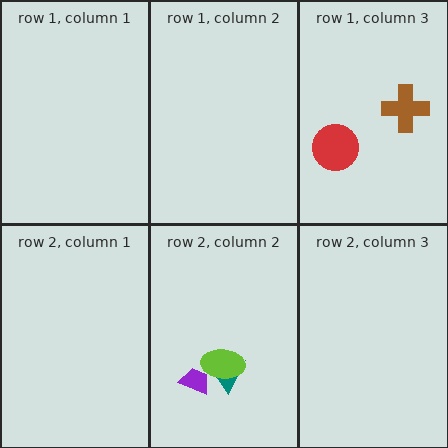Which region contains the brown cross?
The row 1, column 3 region.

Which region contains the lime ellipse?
The row 2, column 2 region.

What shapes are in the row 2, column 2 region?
The teal triangle, the lime ellipse, the purple trapezoid.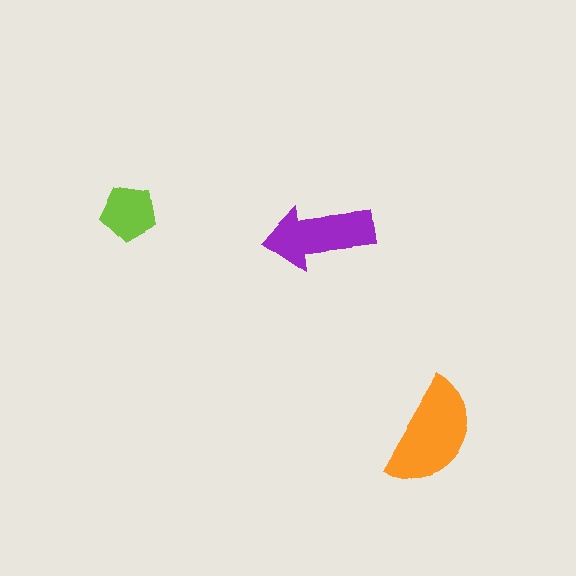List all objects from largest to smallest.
The orange semicircle, the purple arrow, the lime pentagon.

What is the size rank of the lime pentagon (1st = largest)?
3rd.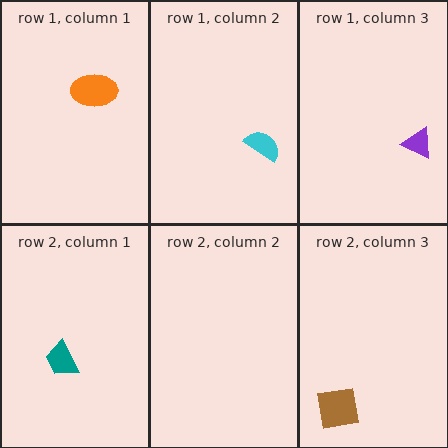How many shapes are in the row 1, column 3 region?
1.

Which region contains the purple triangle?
The row 1, column 3 region.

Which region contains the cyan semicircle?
The row 1, column 2 region.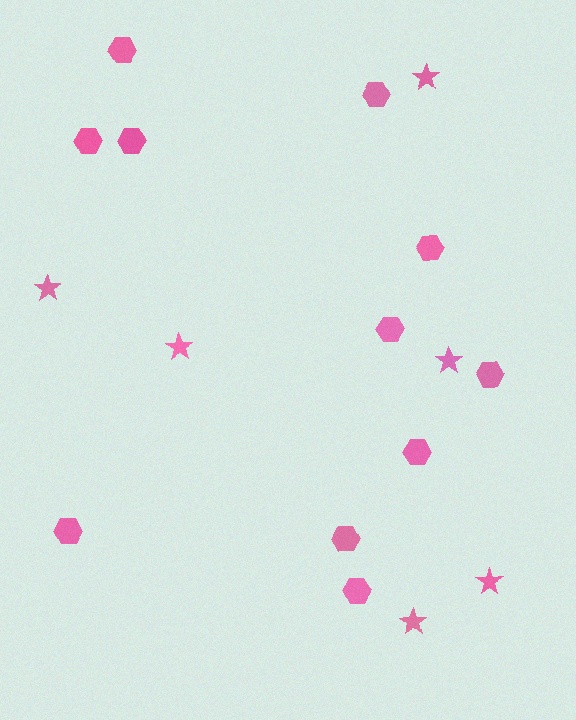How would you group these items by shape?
There are 2 groups: one group of hexagons (11) and one group of stars (6).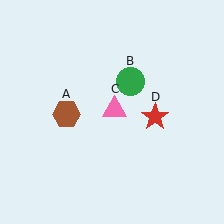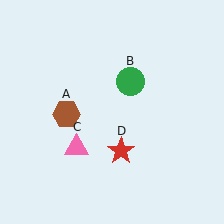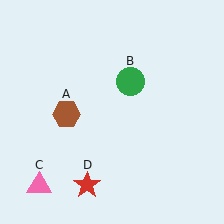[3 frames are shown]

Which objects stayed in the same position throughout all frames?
Brown hexagon (object A) and green circle (object B) remained stationary.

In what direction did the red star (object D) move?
The red star (object D) moved down and to the left.